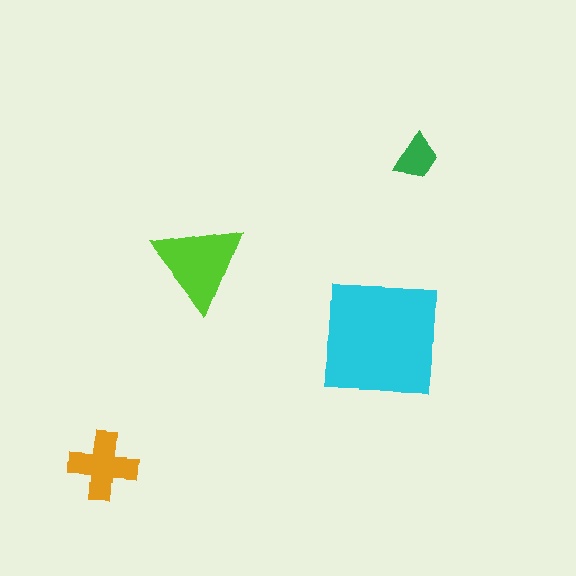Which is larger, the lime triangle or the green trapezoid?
The lime triangle.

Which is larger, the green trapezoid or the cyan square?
The cyan square.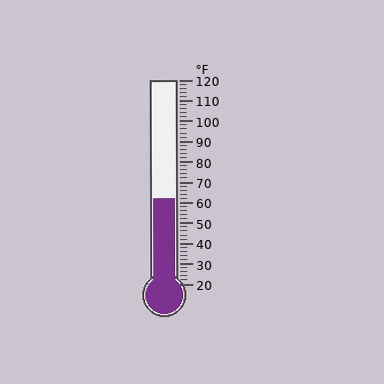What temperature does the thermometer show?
The thermometer shows approximately 62°F.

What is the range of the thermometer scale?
The thermometer scale ranges from 20°F to 120°F.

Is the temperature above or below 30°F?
The temperature is above 30°F.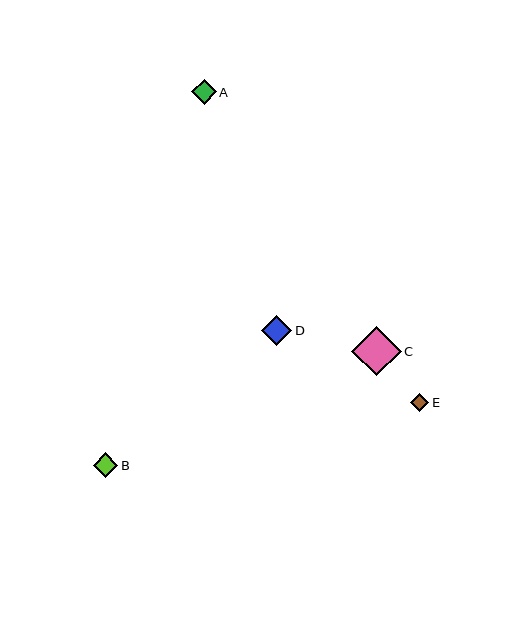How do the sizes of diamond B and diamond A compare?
Diamond B and diamond A are approximately the same size.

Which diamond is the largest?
Diamond C is the largest with a size of approximately 49 pixels.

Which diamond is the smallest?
Diamond E is the smallest with a size of approximately 18 pixels.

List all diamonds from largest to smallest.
From largest to smallest: C, D, B, A, E.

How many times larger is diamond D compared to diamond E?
Diamond D is approximately 1.7 times the size of diamond E.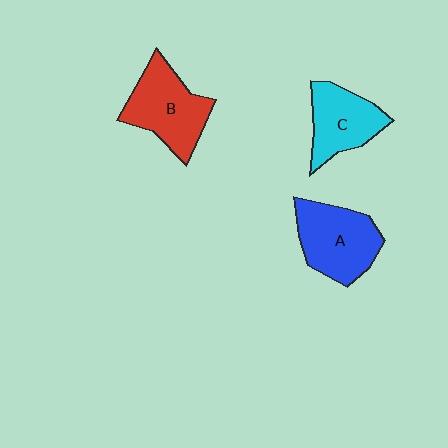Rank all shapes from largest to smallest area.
From largest to smallest: B (red), A (blue), C (cyan).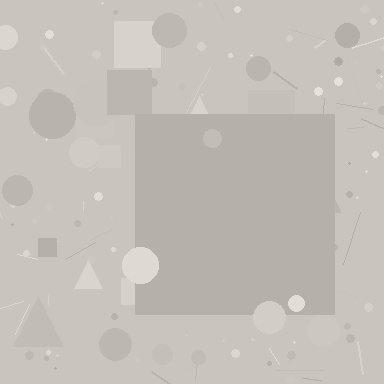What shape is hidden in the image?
A square is hidden in the image.